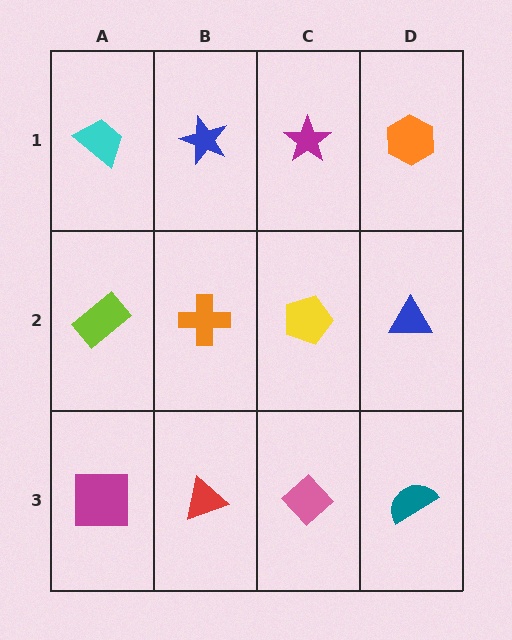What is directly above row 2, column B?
A blue star.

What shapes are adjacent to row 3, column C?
A yellow pentagon (row 2, column C), a red triangle (row 3, column B), a teal semicircle (row 3, column D).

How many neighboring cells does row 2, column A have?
3.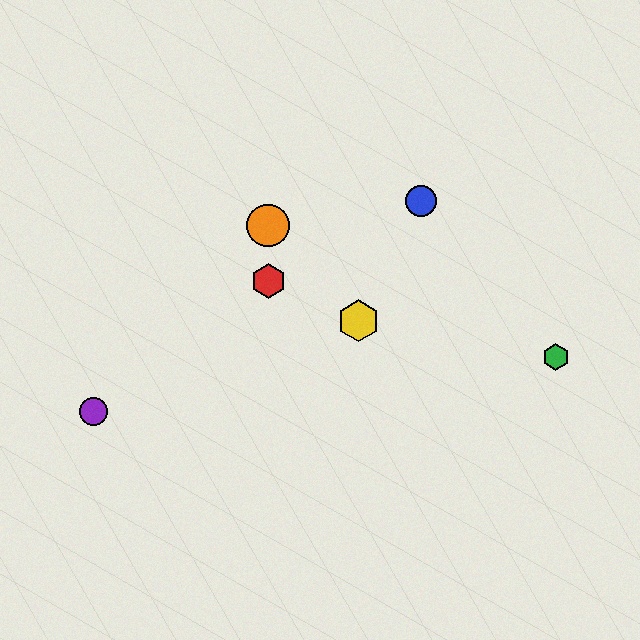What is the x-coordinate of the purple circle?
The purple circle is at x≈94.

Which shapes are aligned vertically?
The red hexagon, the orange circle are aligned vertically.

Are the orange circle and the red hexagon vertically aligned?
Yes, both are at x≈268.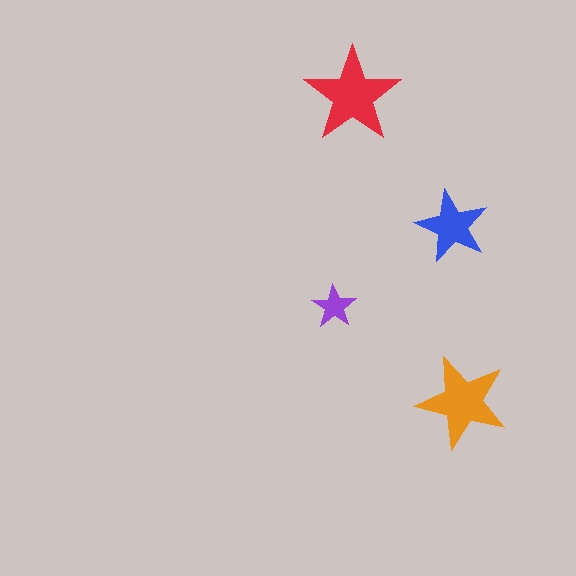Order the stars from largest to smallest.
the red one, the orange one, the blue one, the purple one.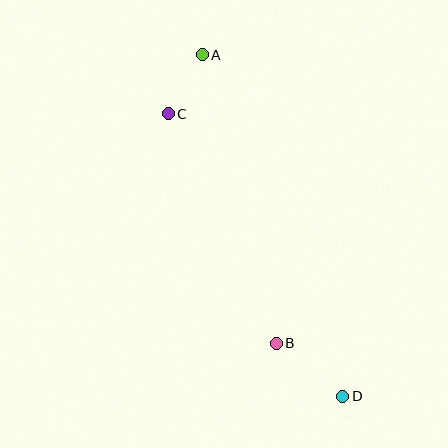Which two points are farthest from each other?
Points A and D are farthest from each other.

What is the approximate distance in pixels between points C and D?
The distance between C and D is approximately 332 pixels.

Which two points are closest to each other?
Points A and C are closest to each other.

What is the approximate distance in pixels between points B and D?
The distance between B and D is approximately 85 pixels.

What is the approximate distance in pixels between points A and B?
The distance between A and B is approximately 298 pixels.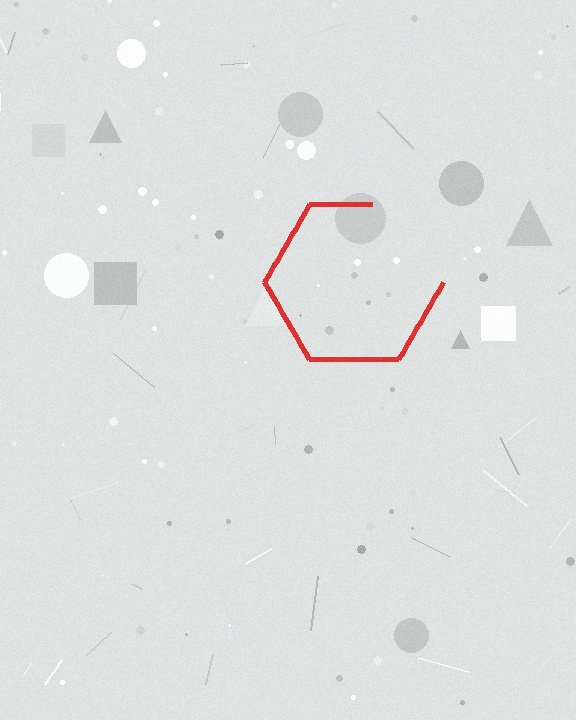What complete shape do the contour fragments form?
The contour fragments form a hexagon.